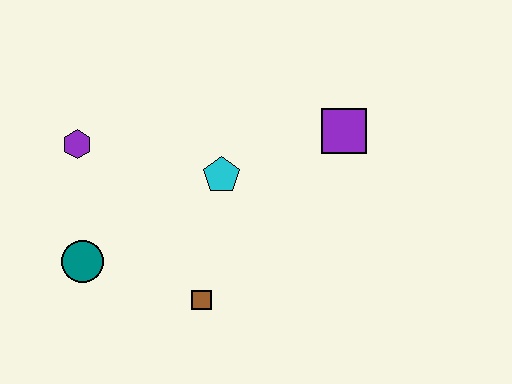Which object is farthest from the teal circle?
The purple square is farthest from the teal circle.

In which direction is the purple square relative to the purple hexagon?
The purple square is to the right of the purple hexagon.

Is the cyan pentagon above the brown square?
Yes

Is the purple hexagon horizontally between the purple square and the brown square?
No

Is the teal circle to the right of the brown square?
No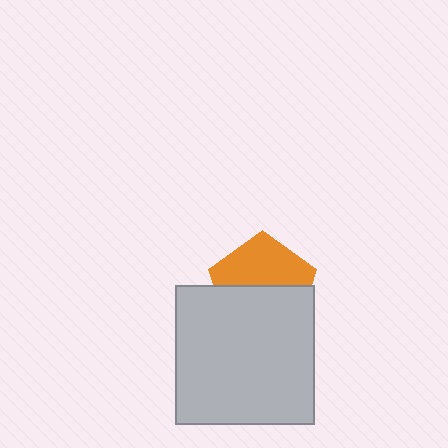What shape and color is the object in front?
The object in front is a light gray square.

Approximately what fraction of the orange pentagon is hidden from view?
Roughly 51% of the orange pentagon is hidden behind the light gray square.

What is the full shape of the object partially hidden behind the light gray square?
The partially hidden object is an orange pentagon.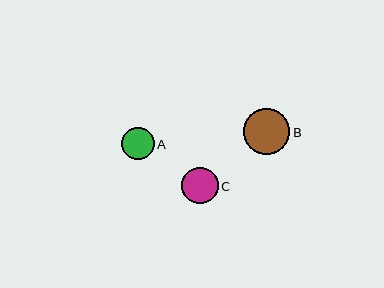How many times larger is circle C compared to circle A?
Circle C is approximately 1.1 times the size of circle A.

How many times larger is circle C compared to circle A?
Circle C is approximately 1.1 times the size of circle A.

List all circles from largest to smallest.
From largest to smallest: B, C, A.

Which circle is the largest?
Circle B is the largest with a size of approximately 46 pixels.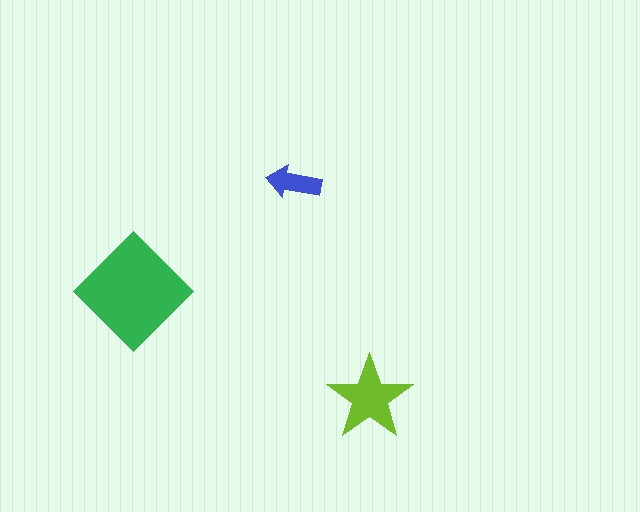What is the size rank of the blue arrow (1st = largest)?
3rd.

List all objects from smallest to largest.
The blue arrow, the lime star, the green diamond.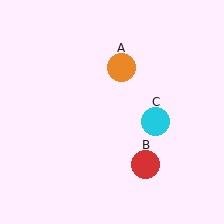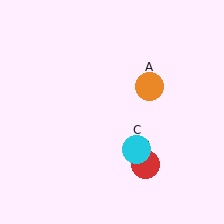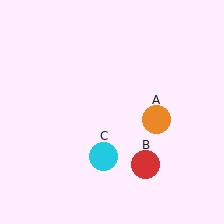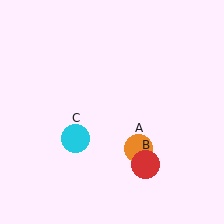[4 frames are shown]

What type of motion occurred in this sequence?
The orange circle (object A), cyan circle (object C) rotated clockwise around the center of the scene.